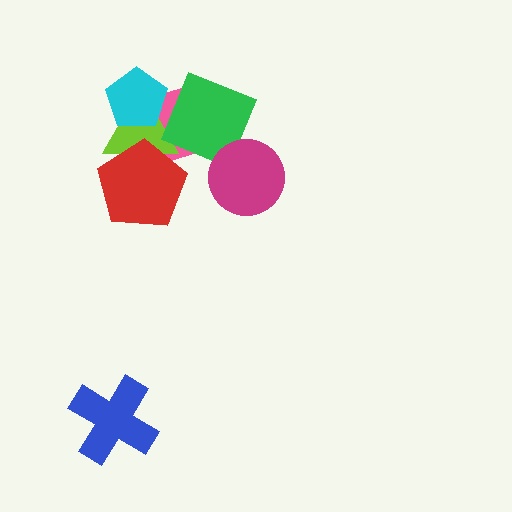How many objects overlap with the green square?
2 objects overlap with the green square.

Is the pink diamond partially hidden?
Yes, it is partially covered by another shape.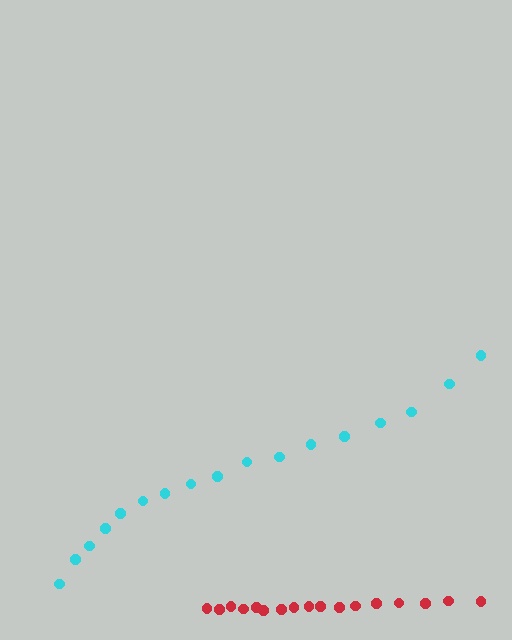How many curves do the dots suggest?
There are 2 distinct paths.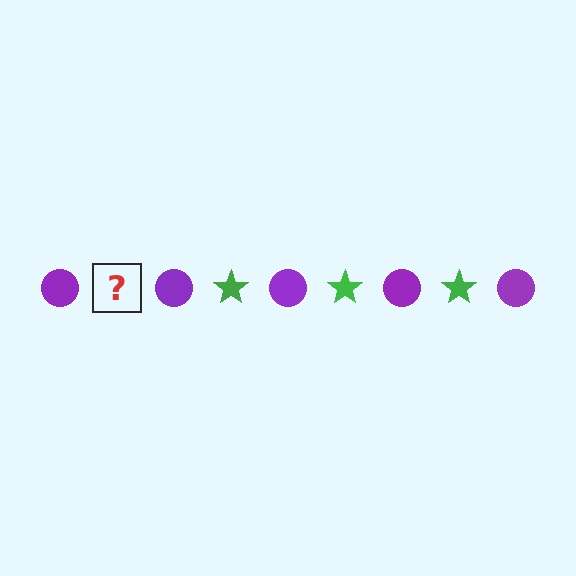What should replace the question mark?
The question mark should be replaced with a green star.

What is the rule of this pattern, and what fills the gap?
The rule is that the pattern alternates between purple circle and green star. The gap should be filled with a green star.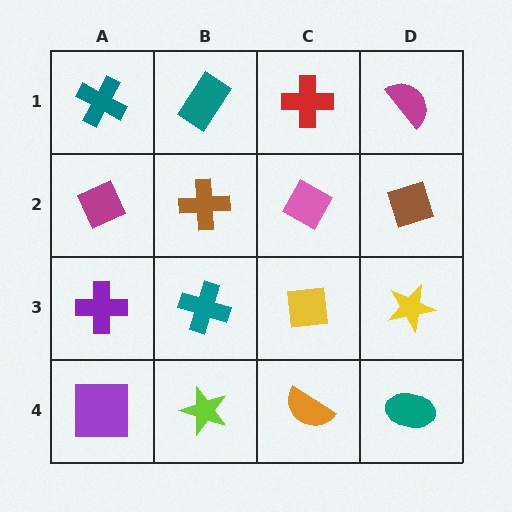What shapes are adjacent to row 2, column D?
A magenta semicircle (row 1, column D), a yellow star (row 3, column D), a pink diamond (row 2, column C).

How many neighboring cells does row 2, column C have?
4.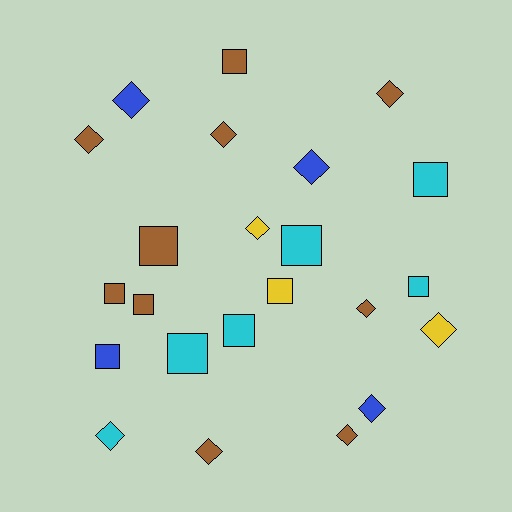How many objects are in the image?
There are 23 objects.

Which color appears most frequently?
Brown, with 10 objects.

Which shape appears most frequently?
Diamond, with 12 objects.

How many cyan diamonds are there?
There is 1 cyan diamond.